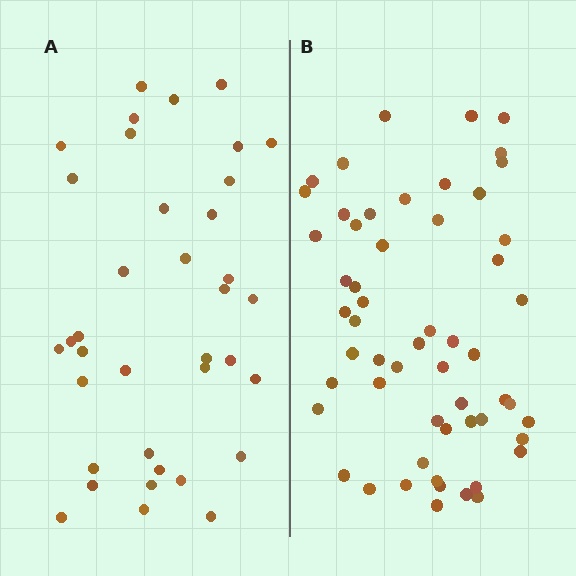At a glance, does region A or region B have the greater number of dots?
Region B (the right region) has more dots.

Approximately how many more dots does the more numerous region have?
Region B has approximately 20 more dots than region A.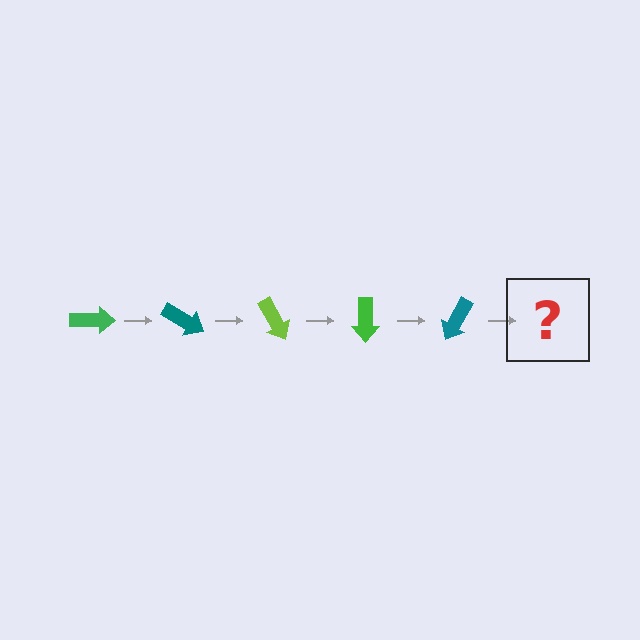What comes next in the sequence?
The next element should be a lime arrow, rotated 150 degrees from the start.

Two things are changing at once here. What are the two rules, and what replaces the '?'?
The two rules are that it rotates 30 degrees each step and the color cycles through green, teal, and lime. The '?' should be a lime arrow, rotated 150 degrees from the start.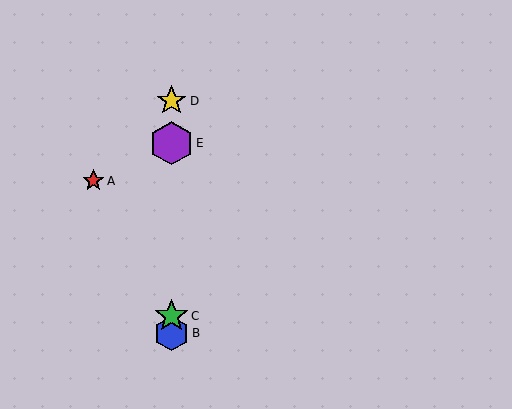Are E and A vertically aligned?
No, E is at x≈172 and A is at x≈93.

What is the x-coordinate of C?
Object C is at x≈172.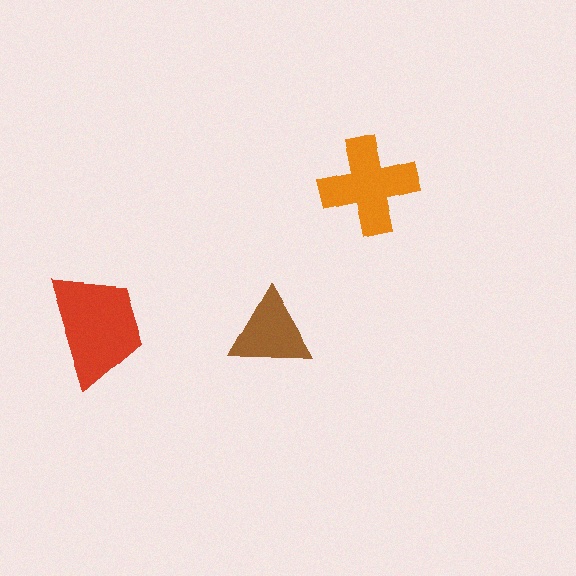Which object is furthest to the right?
The orange cross is rightmost.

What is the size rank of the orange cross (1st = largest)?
2nd.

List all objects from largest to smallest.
The red trapezoid, the orange cross, the brown triangle.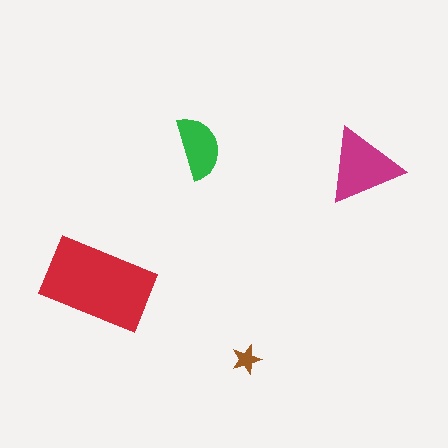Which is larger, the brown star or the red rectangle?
The red rectangle.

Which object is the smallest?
The brown star.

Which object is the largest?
The red rectangle.